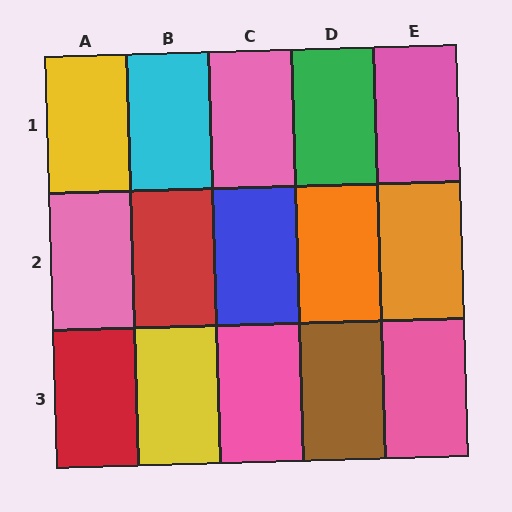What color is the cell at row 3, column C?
Pink.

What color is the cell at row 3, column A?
Red.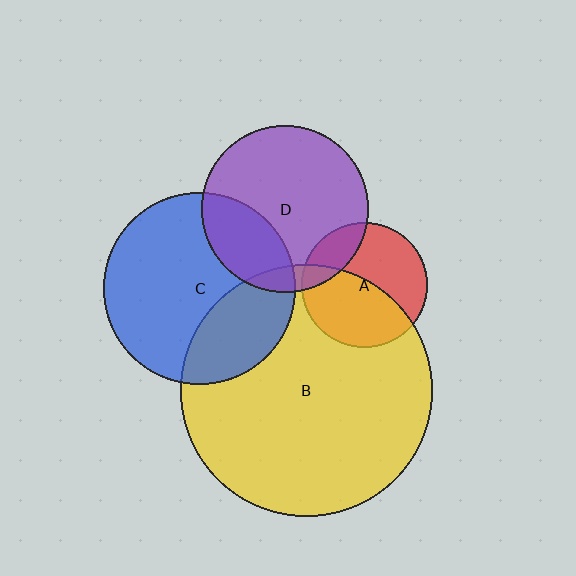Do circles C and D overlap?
Yes.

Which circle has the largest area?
Circle B (yellow).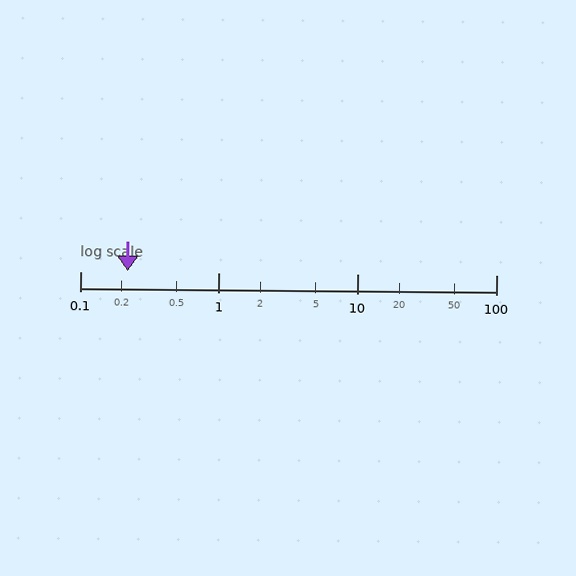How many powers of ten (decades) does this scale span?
The scale spans 3 decades, from 0.1 to 100.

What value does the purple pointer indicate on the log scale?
The pointer indicates approximately 0.22.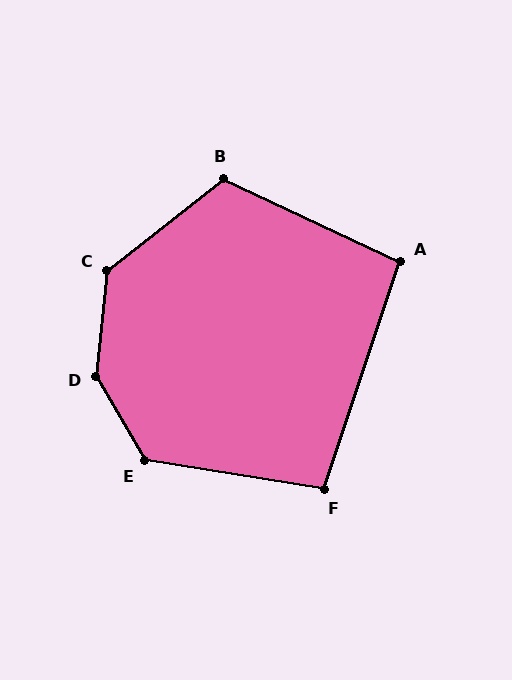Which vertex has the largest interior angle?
D, at approximately 144 degrees.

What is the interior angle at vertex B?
Approximately 117 degrees (obtuse).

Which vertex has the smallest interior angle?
A, at approximately 97 degrees.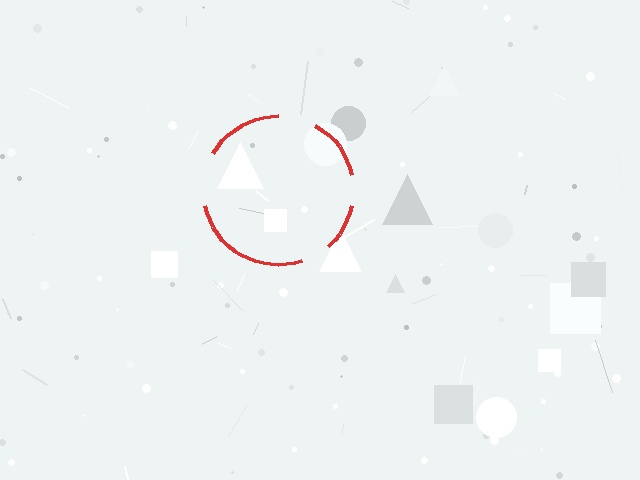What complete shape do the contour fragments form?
The contour fragments form a circle.